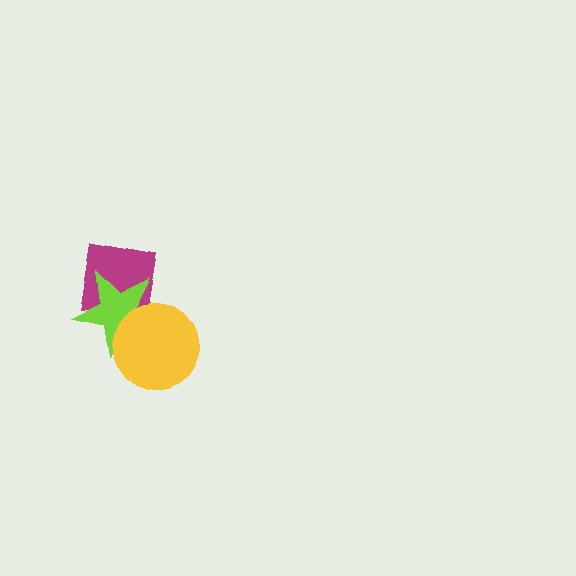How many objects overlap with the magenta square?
1 object overlaps with the magenta square.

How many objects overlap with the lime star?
2 objects overlap with the lime star.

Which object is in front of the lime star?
The yellow circle is in front of the lime star.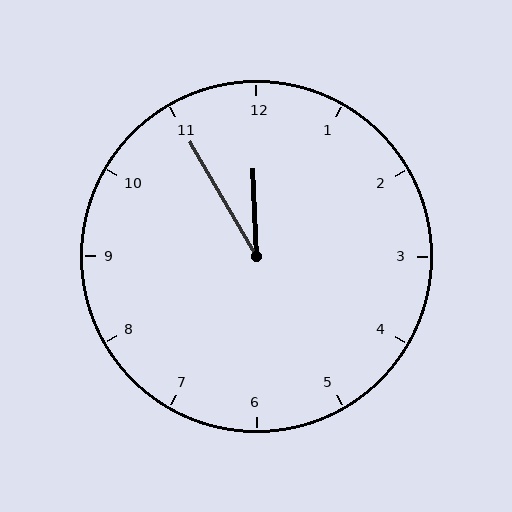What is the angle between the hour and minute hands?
Approximately 28 degrees.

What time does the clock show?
11:55.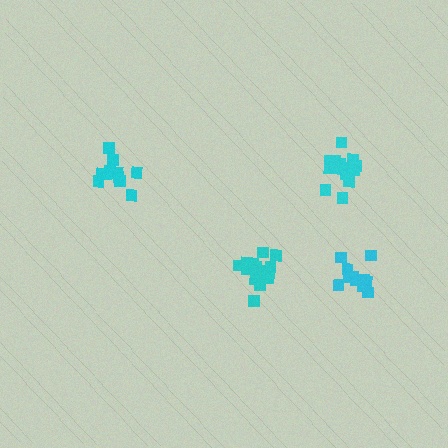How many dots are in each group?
Group 1: 11 dots, Group 2: 16 dots, Group 3: 11 dots, Group 4: 16 dots (54 total).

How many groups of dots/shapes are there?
There are 4 groups.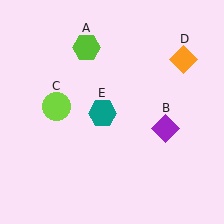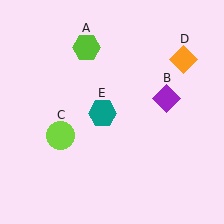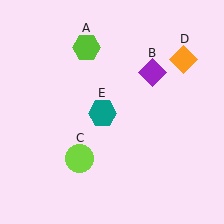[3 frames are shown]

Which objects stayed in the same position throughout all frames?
Lime hexagon (object A) and orange diamond (object D) and teal hexagon (object E) remained stationary.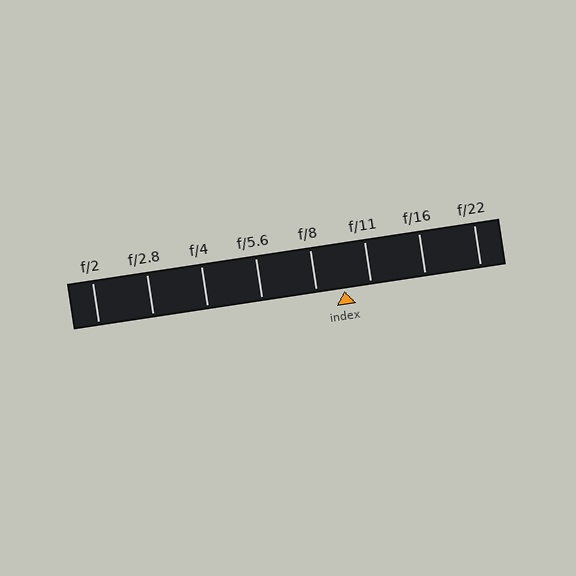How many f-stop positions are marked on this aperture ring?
There are 8 f-stop positions marked.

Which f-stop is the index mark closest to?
The index mark is closest to f/11.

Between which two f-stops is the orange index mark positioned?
The index mark is between f/8 and f/11.